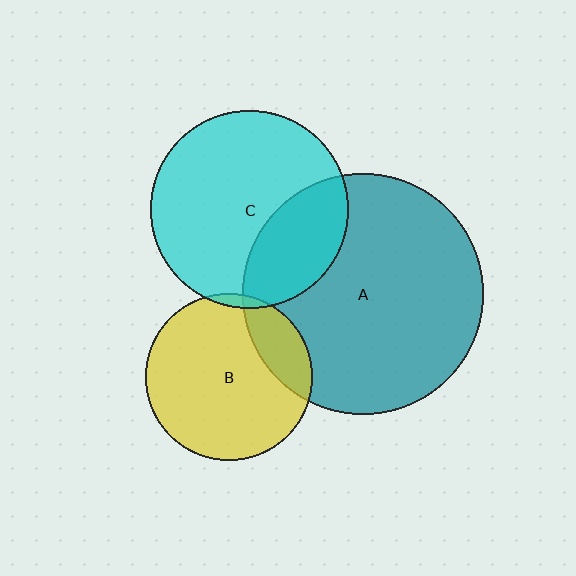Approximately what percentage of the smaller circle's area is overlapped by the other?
Approximately 30%.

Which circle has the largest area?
Circle A (teal).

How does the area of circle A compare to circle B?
Approximately 2.1 times.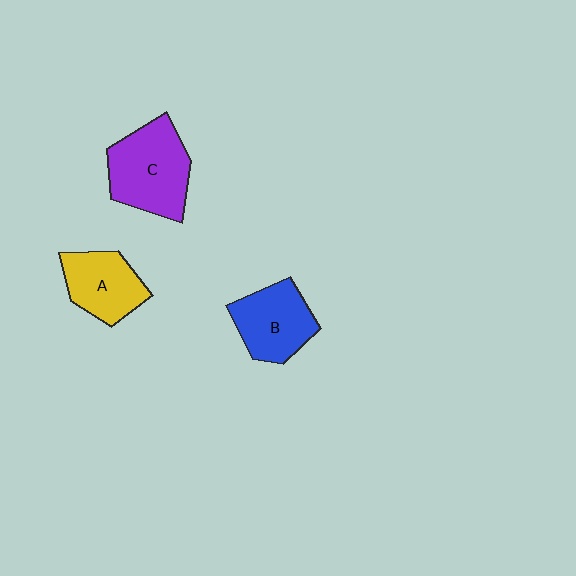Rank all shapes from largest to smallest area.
From largest to smallest: C (purple), B (blue), A (yellow).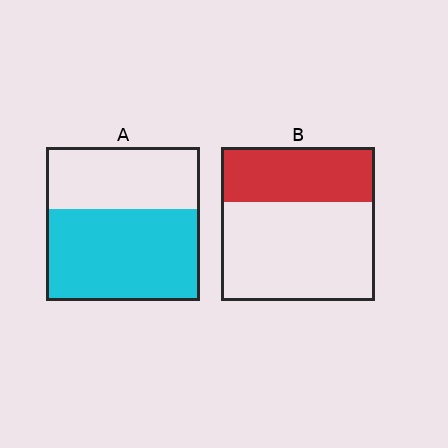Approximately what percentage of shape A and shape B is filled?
A is approximately 60% and B is approximately 35%.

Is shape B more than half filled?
No.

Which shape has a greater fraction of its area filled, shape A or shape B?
Shape A.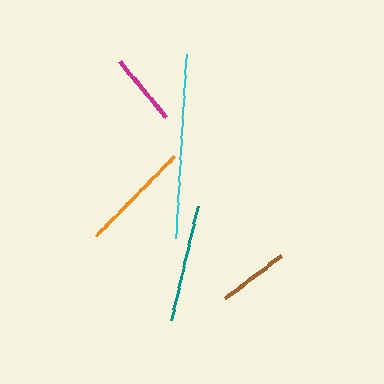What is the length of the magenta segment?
The magenta segment is approximately 73 pixels long.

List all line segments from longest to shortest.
From longest to shortest: cyan, teal, orange, magenta, brown.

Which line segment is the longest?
The cyan line is the longest at approximately 184 pixels.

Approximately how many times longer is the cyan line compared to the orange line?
The cyan line is approximately 1.6 times the length of the orange line.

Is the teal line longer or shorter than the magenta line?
The teal line is longer than the magenta line.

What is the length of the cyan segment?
The cyan segment is approximately 184 pixels long.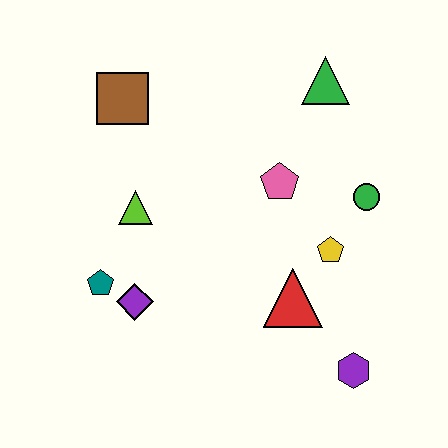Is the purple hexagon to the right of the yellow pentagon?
Yes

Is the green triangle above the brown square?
Yes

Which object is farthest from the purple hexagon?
The brown square is farthest from the purple hexagon.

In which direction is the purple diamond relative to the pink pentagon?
The purple diamond is to the left of the pink pentagon.